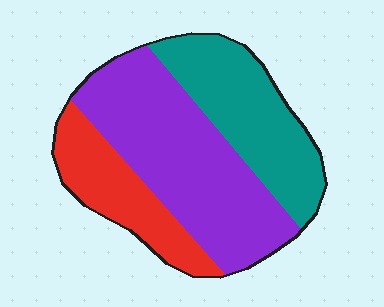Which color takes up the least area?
Red, at roughly 20%.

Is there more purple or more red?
Purple.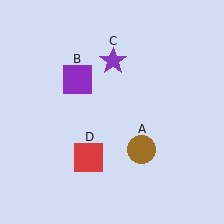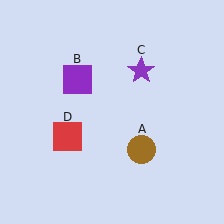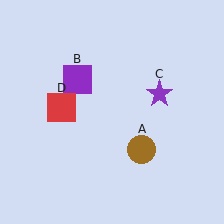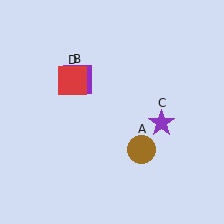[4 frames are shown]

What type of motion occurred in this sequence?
The purple star (object C), red square (object D) rotated clockwise around the center of the scene.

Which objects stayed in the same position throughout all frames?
Brown circle (object A) and purple square (object B) remained stationary.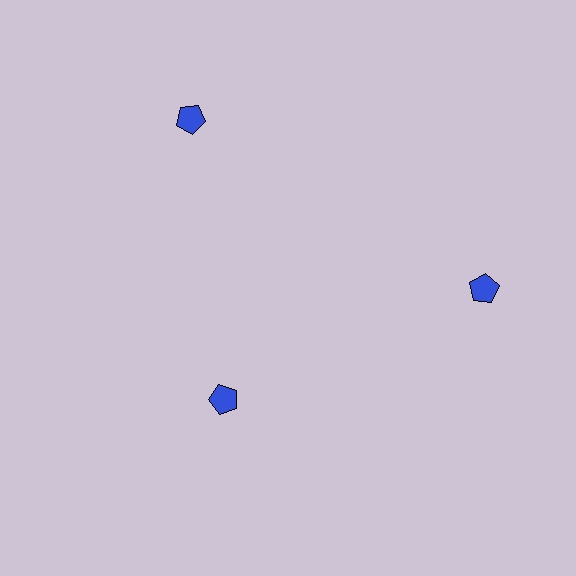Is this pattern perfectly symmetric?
No. The 3 blue pentagons are arranged in a ring, but one element near the 7 o'clock position is pulled inward toward the center, breaking the 3-fold rotational symmetry.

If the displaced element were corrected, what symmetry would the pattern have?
It would have 3-fold rotational symmetry — the pattern would map onto itself every 120 degrees.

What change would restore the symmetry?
The symmetry would be restored by moving it outward, back onto the ring so that all 3 pentagons sit at equal angles and equal distance from the center.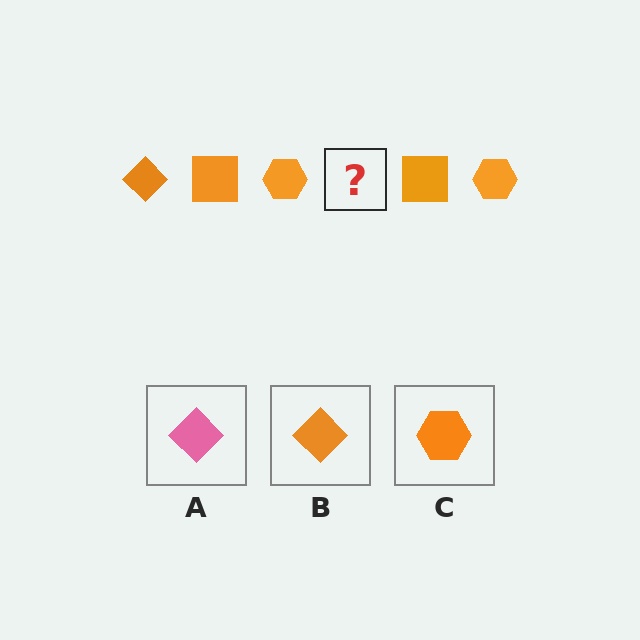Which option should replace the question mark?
Option B.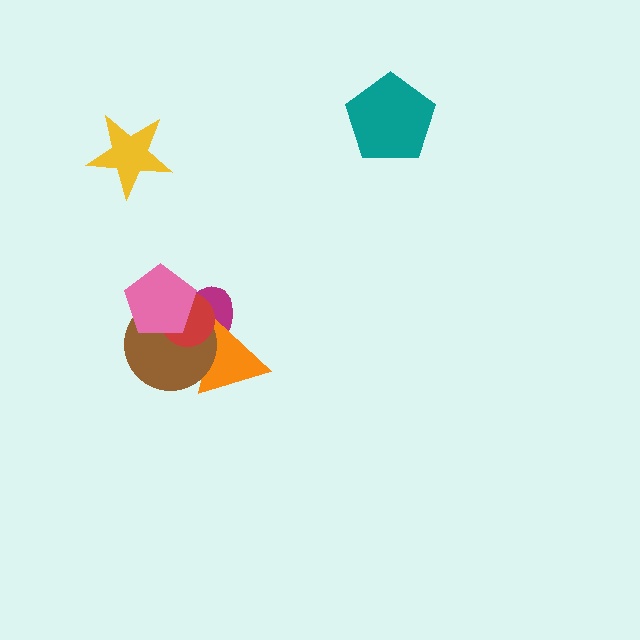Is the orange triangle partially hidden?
Yes, it is partially covered by another shape.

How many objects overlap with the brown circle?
4 objects overlap with the brown circle.